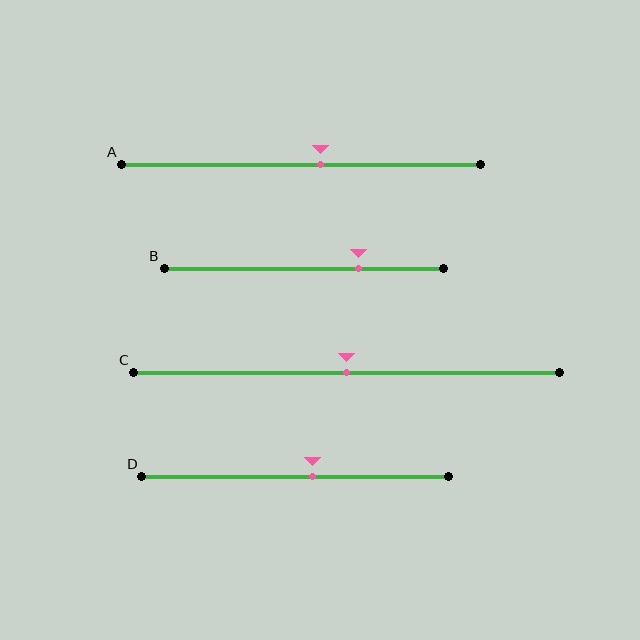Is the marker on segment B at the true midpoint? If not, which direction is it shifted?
No, the marker on segment B is shifted to the right by about 20% of the segment length.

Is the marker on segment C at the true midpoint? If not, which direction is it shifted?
Yes, the marker on segment C is at the true midpoint.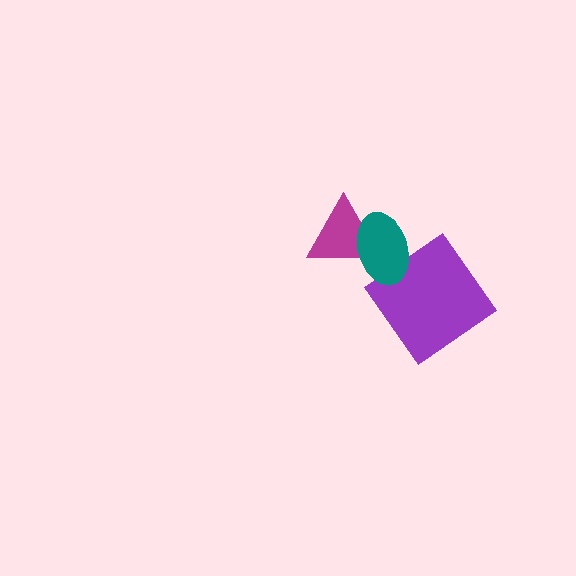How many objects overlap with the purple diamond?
1 object overlaps with the purple diamond.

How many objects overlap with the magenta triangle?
1 object overlaps with the magenta triangle.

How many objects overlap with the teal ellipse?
2 objects overlap with the teal ellipse.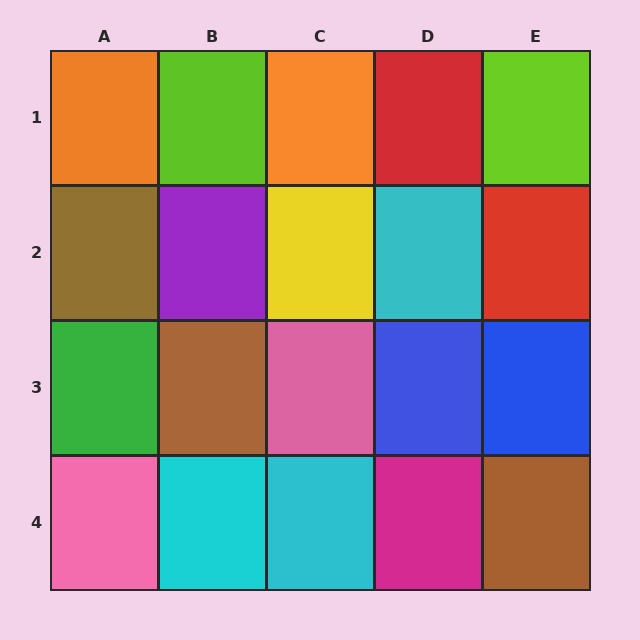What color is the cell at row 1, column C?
Orange.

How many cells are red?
2 cells are red.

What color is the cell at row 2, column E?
Red.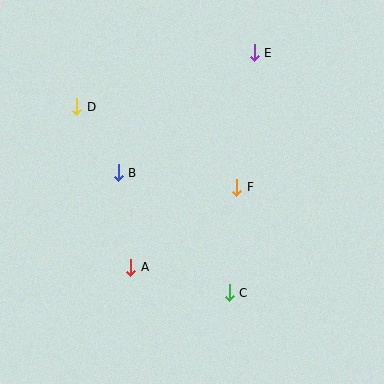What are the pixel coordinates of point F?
Point F is at (237, 187).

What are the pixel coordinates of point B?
Point B is at (118, 173).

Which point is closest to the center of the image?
Point F at (237, 187) is closest to the center.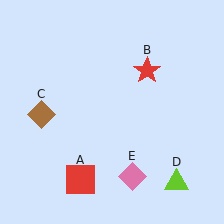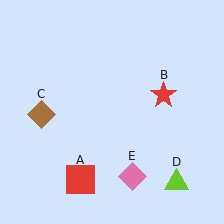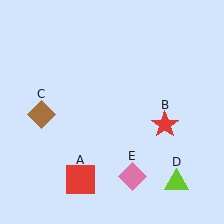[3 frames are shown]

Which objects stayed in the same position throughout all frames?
Red square (object A) and brown diamond (object C) and lime triangle (object D) and pink diamond (object E) remained stationary.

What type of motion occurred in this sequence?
The red star (object B) rotated clockwise around the center of the scene.